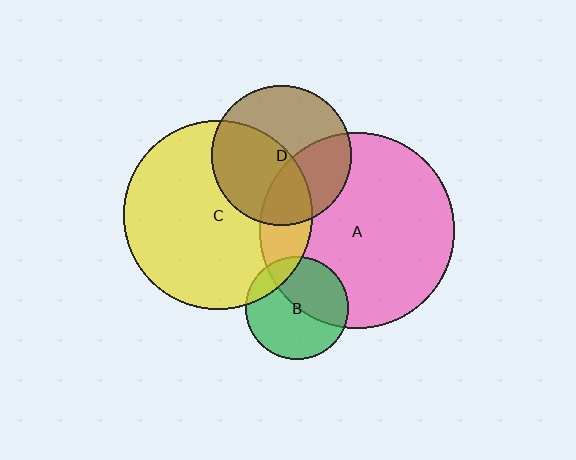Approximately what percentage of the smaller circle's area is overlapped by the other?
Approximately 15%.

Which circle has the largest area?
Circle A (pink).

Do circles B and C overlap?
Yes.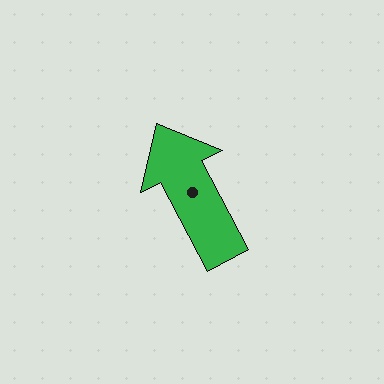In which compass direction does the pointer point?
Northwest.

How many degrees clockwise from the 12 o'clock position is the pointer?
Approximately 332 degrees.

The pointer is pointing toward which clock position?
Roughly 11 o'clock.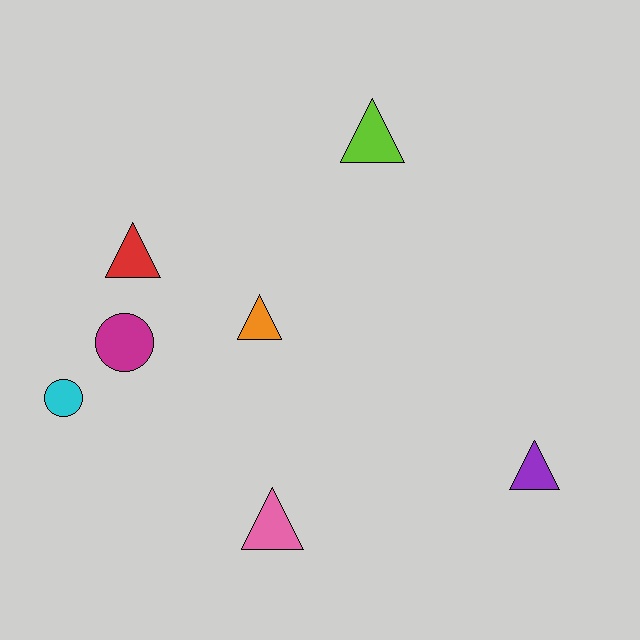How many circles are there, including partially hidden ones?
There are 2 circles.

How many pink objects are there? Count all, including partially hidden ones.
There is 1 pink object.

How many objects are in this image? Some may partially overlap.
There are 7 objects.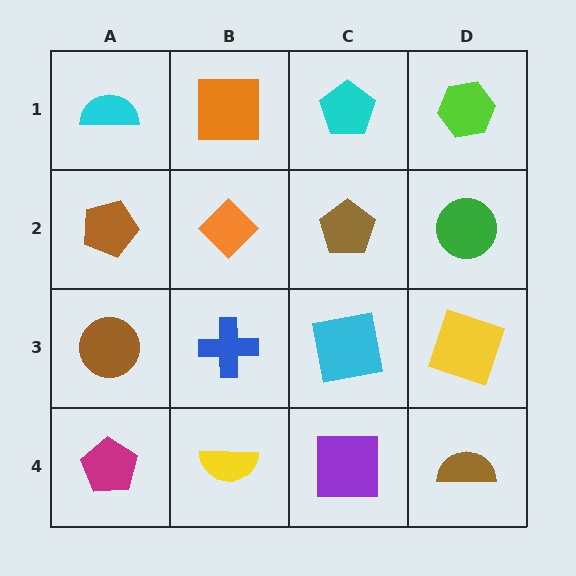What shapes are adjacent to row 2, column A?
A cyan semicircle (row 1, column A), a brown circle (row 3, column A), an orange diamond (row 2, column B).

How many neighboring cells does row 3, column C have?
4.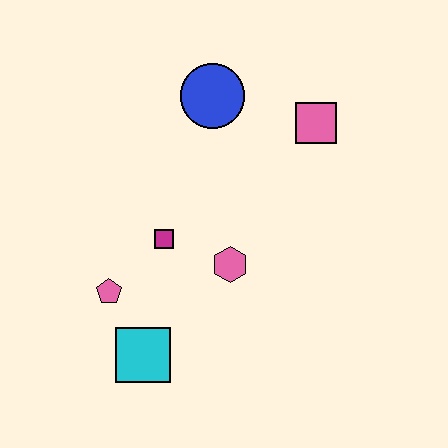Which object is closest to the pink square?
The blue circle is closest to the pink square.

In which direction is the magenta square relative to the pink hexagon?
The magenta square is to the left of the pink hexagon.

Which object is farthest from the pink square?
The cyan square is farthest from the pink square.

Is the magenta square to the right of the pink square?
No